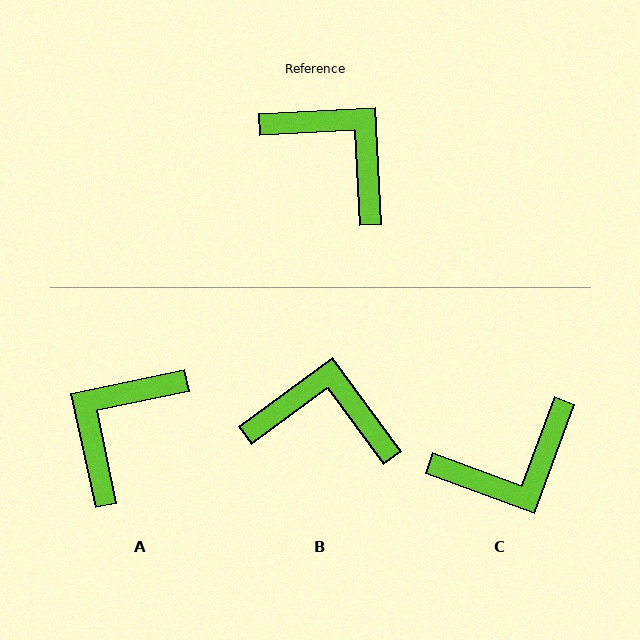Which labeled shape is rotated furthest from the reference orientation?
C, about 113 degrees away.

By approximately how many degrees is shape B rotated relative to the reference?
Approximately 34 degrees counter-clockwise.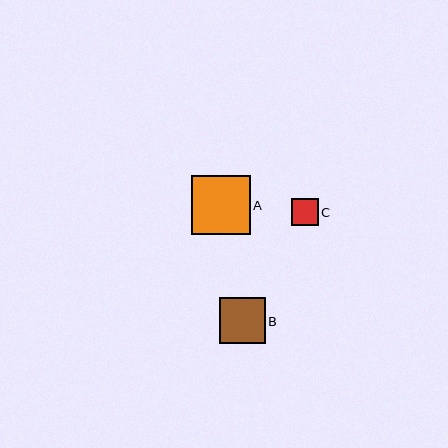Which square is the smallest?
Square C is the smallest with a size of approximately 27 pixels.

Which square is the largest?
Square A is the largest with a size of approximately 59 pixels.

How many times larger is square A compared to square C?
Square A is approximately 2.2 times the size of square C.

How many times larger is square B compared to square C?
Square B is approximately 1.7 times the size of square C.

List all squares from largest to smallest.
From largest to smallest: A, B, C.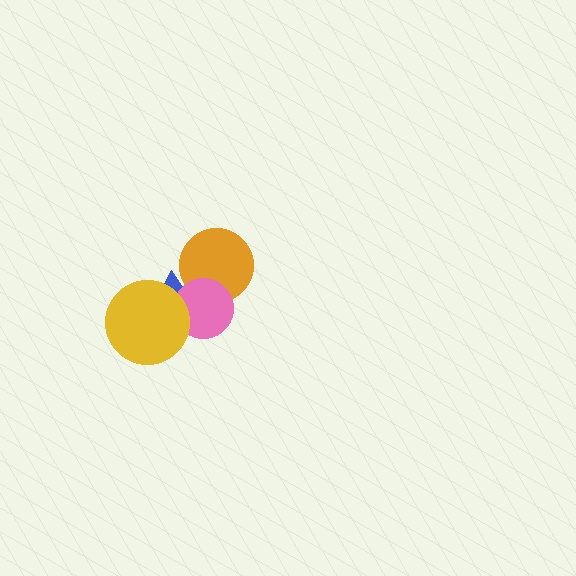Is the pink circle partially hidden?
Yes, it is partially covered by another shape.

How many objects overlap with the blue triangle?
3 objects overlap with the blue triangle.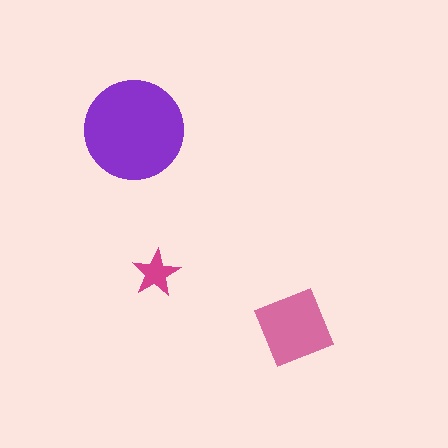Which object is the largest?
The purple circle.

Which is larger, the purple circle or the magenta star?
The purple circle.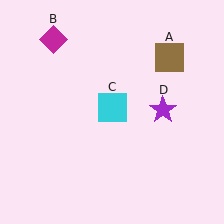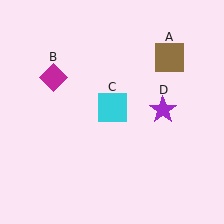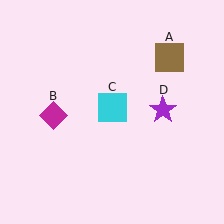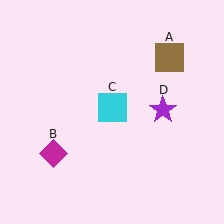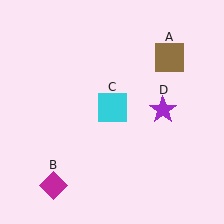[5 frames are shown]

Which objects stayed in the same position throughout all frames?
Brown square (object A) and cyan square (object C) and purple star (object D) remained stationary.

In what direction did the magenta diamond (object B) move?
The magenta diamond (object B) moved down.